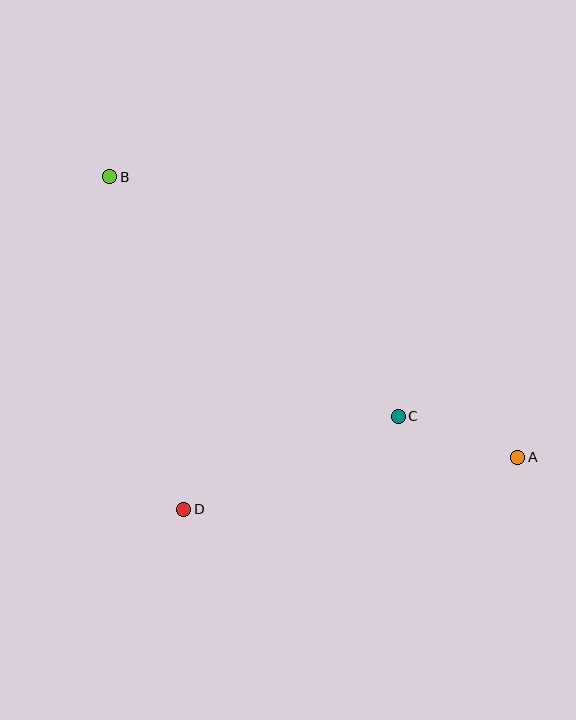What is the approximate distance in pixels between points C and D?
The distance between C and D is approximately 234 pixels.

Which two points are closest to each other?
Points A and C are closest to each other.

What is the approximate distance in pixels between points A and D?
The distance between A and D is approximately 338 pixels.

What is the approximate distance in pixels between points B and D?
The distance between B and D is approximately 341 pixels.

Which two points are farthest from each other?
Points A and B are farthest from each other.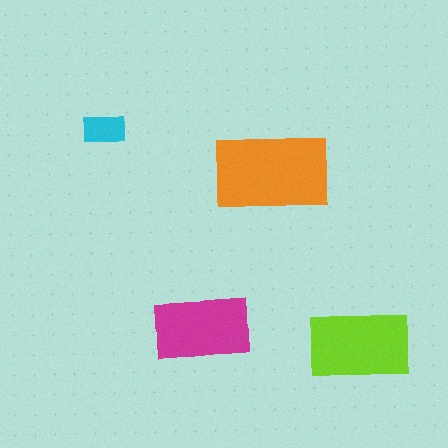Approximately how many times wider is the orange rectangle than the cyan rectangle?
About 2.5 times wider.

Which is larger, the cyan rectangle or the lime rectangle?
The lime one.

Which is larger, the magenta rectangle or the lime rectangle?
The lime one.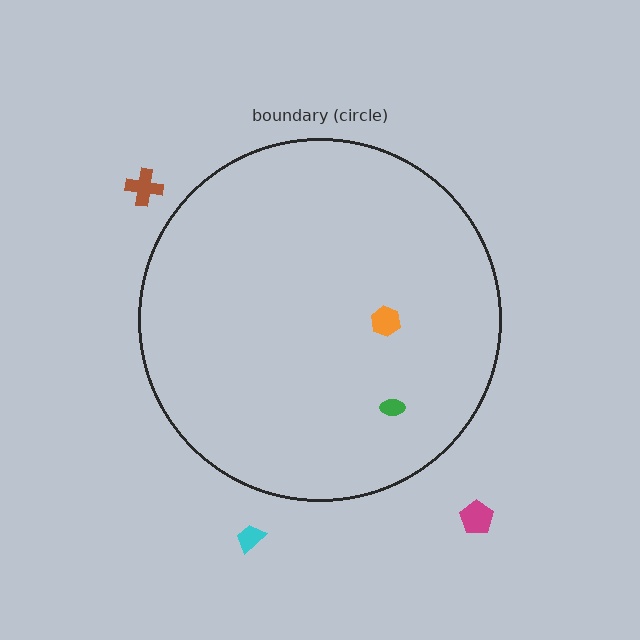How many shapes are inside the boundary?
2 inside, 3 outside.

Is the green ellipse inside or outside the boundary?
Inside.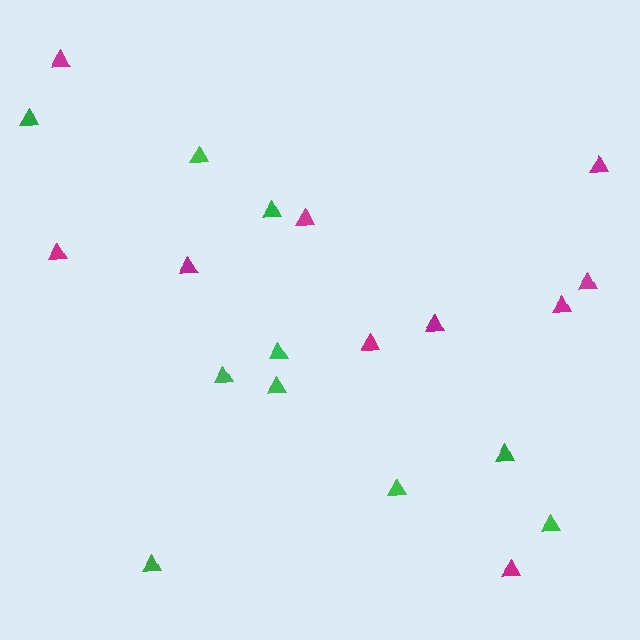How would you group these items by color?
There are 2 groups: one group of green triangles (10) and one group of magenta triangles (10).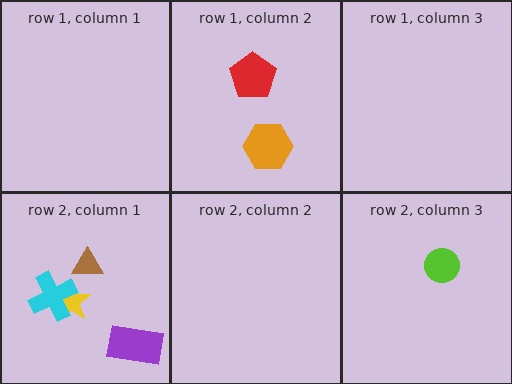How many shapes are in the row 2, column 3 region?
1.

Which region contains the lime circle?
The row 2, column 3 region.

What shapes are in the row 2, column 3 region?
The lime circle.